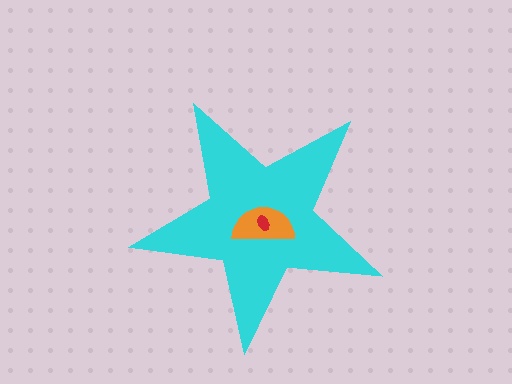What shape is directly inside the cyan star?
The orange semicircle.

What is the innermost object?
The red ellipse.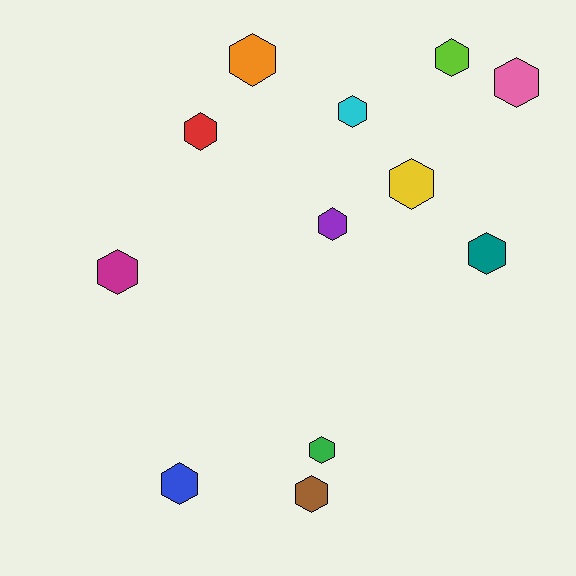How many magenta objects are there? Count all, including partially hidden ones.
There is 1 magenta object.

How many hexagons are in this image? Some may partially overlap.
There are 12 hexagons.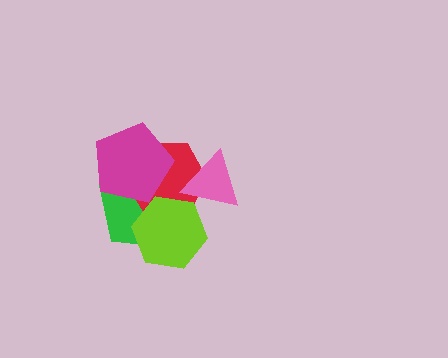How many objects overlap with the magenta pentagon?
2 objects overlap with the magenta pentagon.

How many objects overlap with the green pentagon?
4 objects overlap with the green pentagon.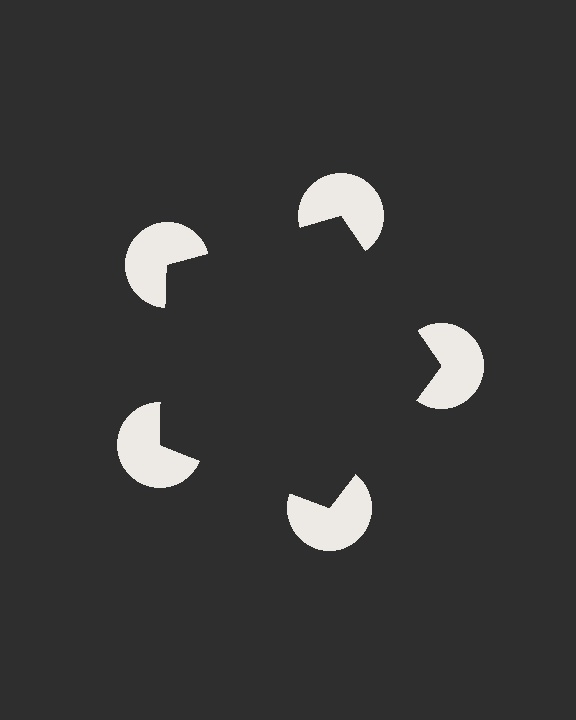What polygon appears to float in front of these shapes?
An illusory pentagon — its edges are inferred from the aligned wedge cuts in the pac-man discs, not physically drawn.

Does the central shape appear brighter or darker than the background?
It typically appears slightly darker than the background, even though no actual brightness change is drawn.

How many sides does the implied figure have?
5 sides.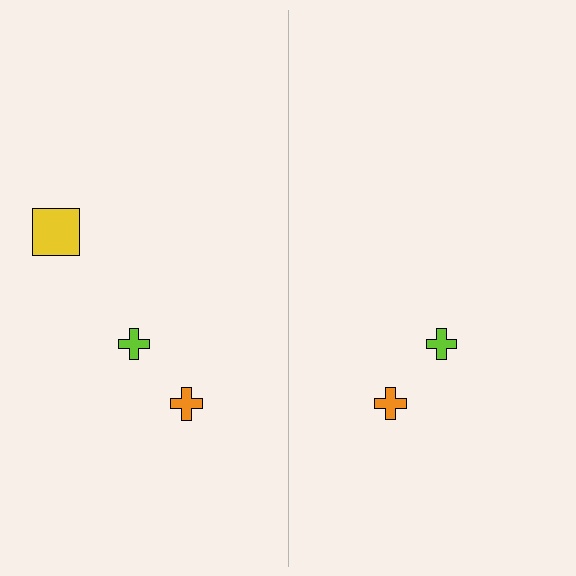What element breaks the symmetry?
A yellow square is missing from the right side.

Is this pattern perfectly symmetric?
No, the pattern is not perfectly symmetric. A yellow square is missing from the right side.